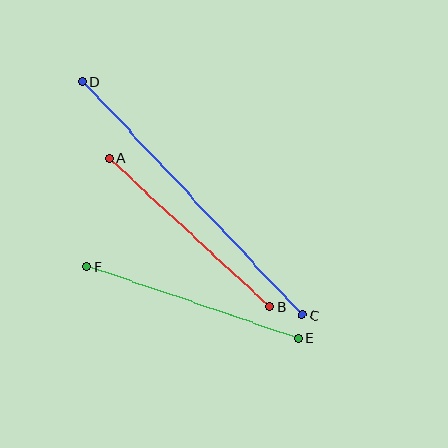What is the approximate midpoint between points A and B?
The midpoint is at approximately (189, 232) pixels.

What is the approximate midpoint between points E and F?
The midpoint is at approximately (193, 302) pixels.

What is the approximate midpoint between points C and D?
The midpoint is at approximately (192, 198) pixels.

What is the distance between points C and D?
The distance is approximately 321 pixels.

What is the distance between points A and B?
The distance is approximately 218 pixels.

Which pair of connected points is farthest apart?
Points C and D are farthest apart.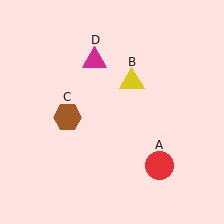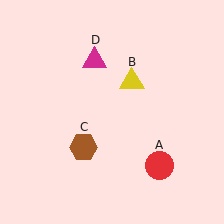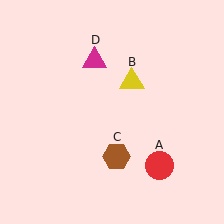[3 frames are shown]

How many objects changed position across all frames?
1 object changed position: brown hexagon (object C).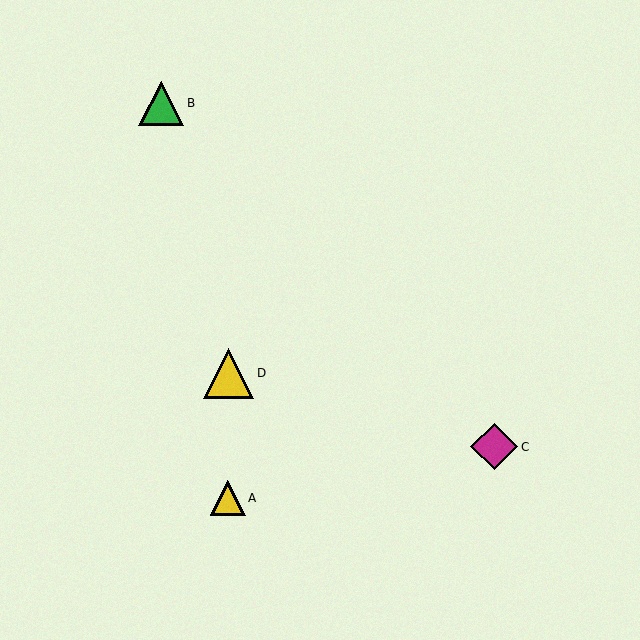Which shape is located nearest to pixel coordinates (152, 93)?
The green triangle (labeled B) at (161, 103) is nearest to that location.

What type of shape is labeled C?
Shape C is a magenta diamond.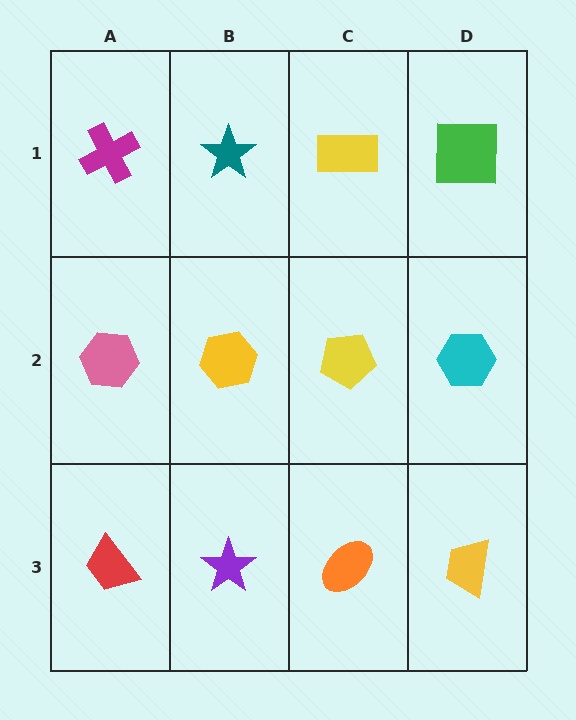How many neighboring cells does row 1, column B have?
3.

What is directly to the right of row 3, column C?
A yellow trapezoid.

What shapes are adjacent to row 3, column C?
A yellow pentagon (row 2, column C), a purple star (row 3, column B), a yellow trapezoid (row 3, column D).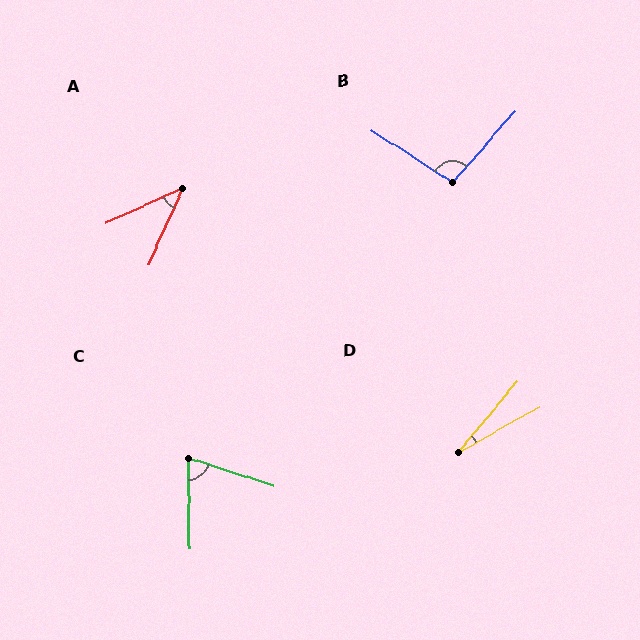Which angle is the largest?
B, at approximately 98 degrees.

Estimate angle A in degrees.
Approximately 42 degrees.